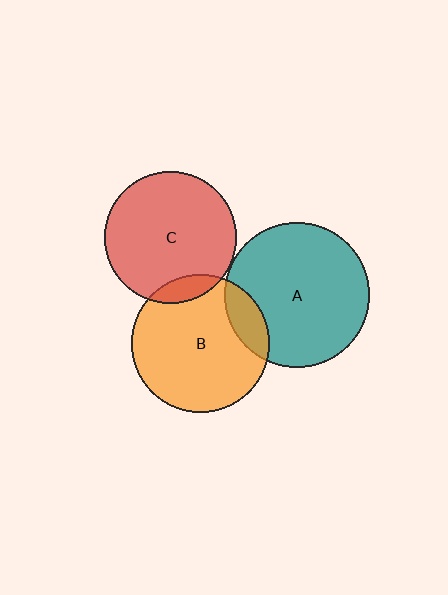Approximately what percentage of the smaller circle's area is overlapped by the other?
Approximately 15%.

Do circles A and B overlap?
Yes.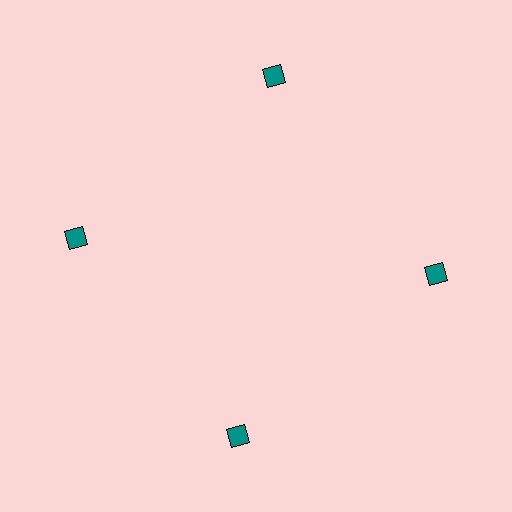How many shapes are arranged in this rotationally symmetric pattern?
There are 4 shapes, arranged in 4 groups of 1.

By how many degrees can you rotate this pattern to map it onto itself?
The pattern maps onto itself every 90 degrees of rotation.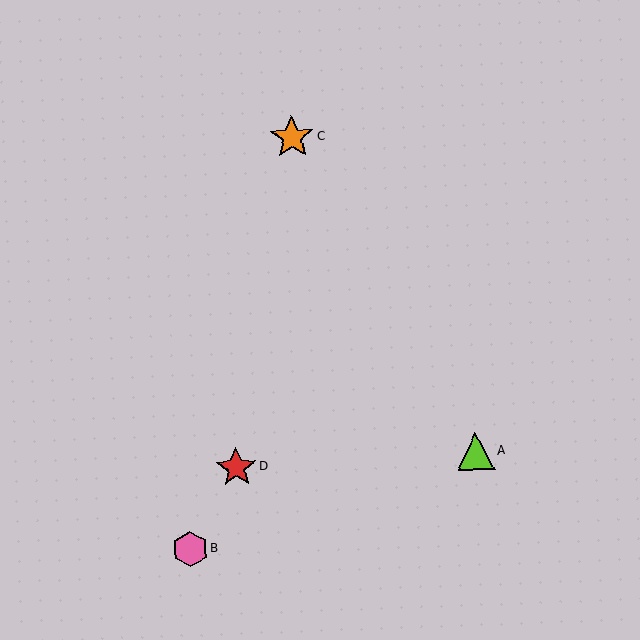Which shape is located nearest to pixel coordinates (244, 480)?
The red star (labeled D) at (236, 467) is nearest to that location.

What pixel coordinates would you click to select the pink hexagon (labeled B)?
Click at (190, 549) to select the pink hexagon B.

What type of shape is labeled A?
Shape A is a lime triangle.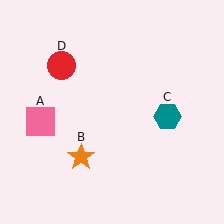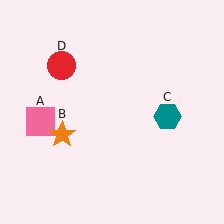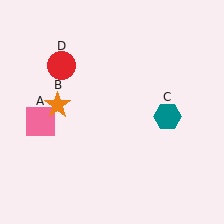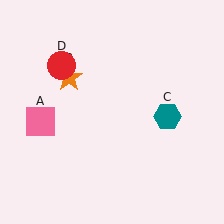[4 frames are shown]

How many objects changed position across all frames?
1 object changed position: orange star (object B).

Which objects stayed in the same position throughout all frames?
Pink square (object A) and teal hexagon (object C) and red circle (object D) remained stationary.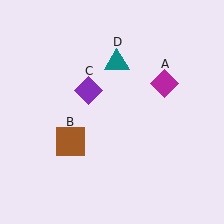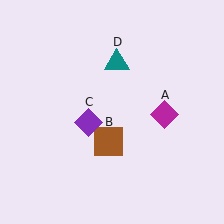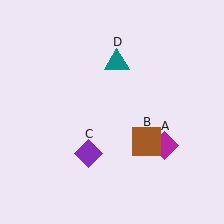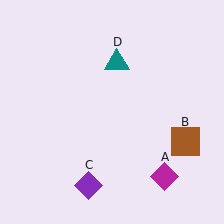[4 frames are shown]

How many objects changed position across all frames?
3 objects changed position: magenta diamond (object A), brown square (object B), purple diamond (object C).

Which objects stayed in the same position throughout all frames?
Teal triangle (object D) remained stationary.